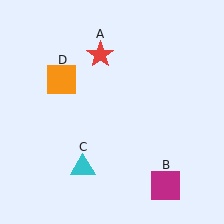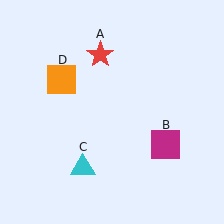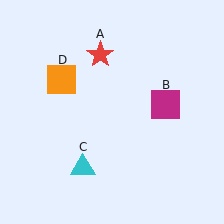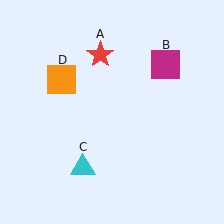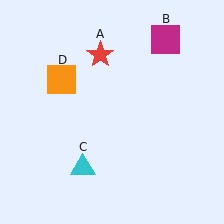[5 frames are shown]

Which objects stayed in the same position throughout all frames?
Red star (object A) and cyan triangle (object C) and orange square (object D) remained stationary.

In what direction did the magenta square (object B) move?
The magenta square (object B) moved up.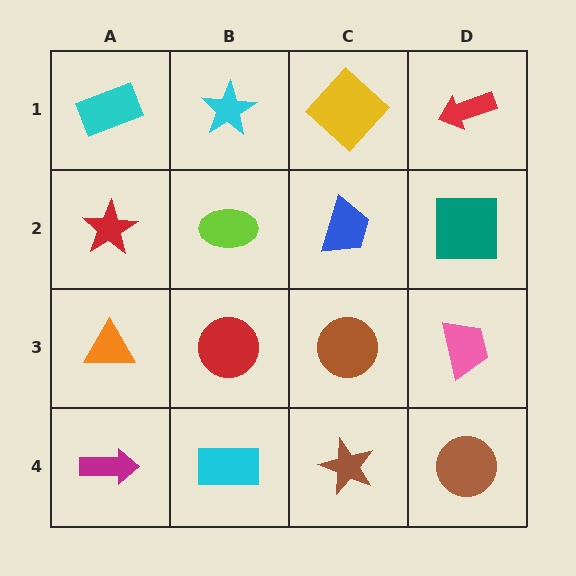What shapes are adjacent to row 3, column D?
A teal square (row 2, column D), a brown circle (row 4, column D), a brown circle (row 3, column C).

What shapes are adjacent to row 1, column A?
A red star (row 2, column A), a cyan star (row 1, column B).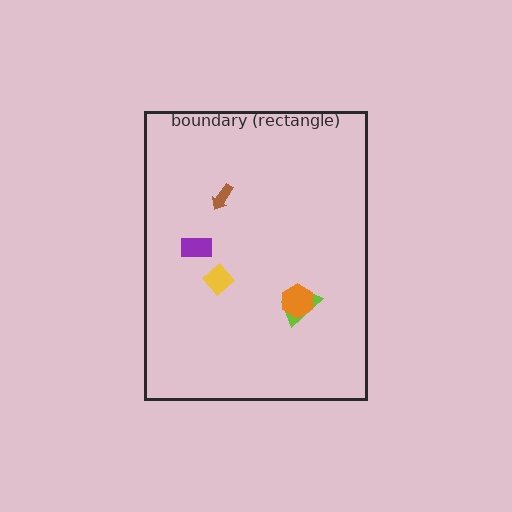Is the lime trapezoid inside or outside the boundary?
Inside.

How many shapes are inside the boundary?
5 inside, 0 outside.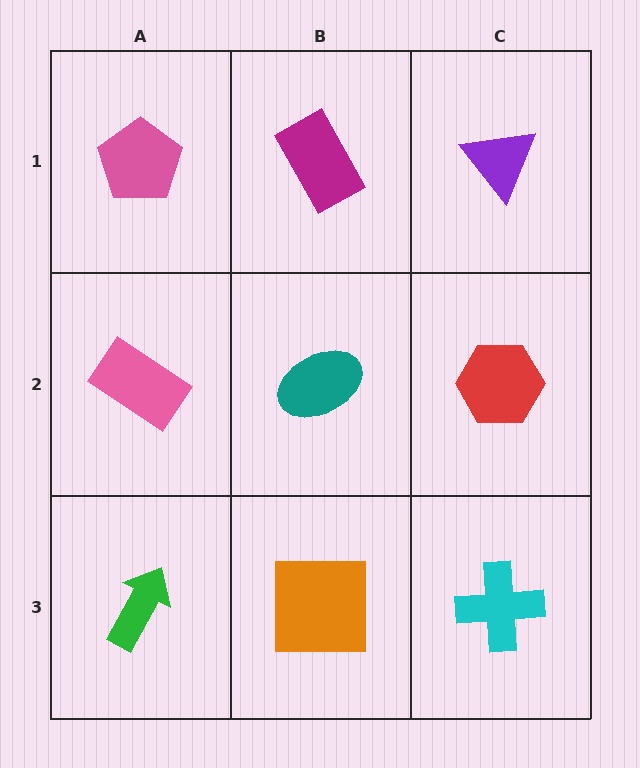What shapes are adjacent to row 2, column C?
A purple triangle (row 1, column C), a cyan cross (row 3, column C), a teal ellipse (row 2, column B).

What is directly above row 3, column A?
A pink rectangle.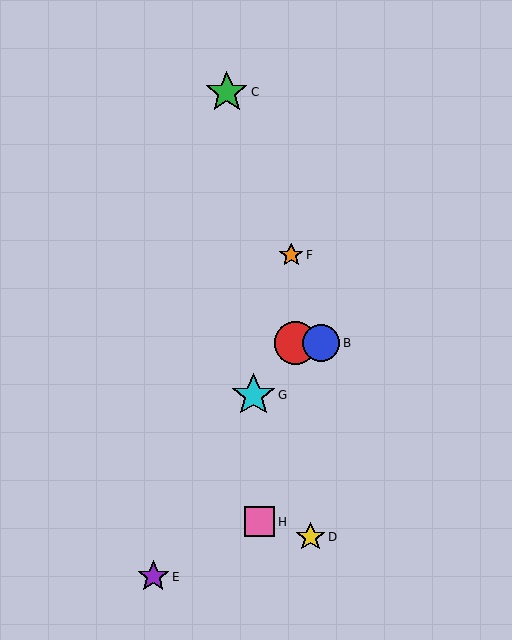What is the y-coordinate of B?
Object B is at y≈343.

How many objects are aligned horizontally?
2 objects (A, B) are aligned horizontally.